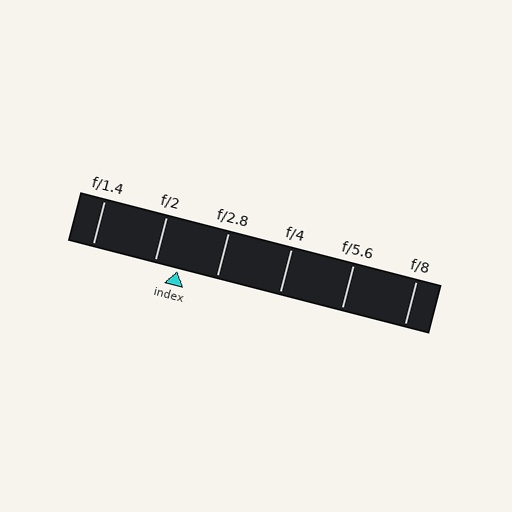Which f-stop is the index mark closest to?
The index mark is closest to f/2.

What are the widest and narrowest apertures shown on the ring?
The widest aperture shown is f/1.4 and the narrowest is f/8.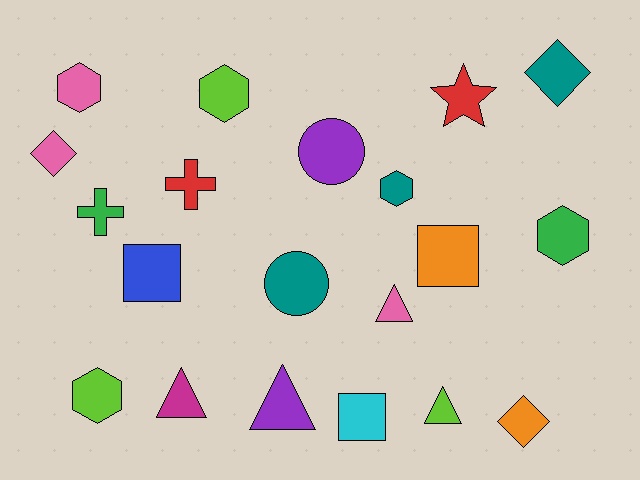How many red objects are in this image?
There are 2 red objects.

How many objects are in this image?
There are 20 objects.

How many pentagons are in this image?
There are no pentagons.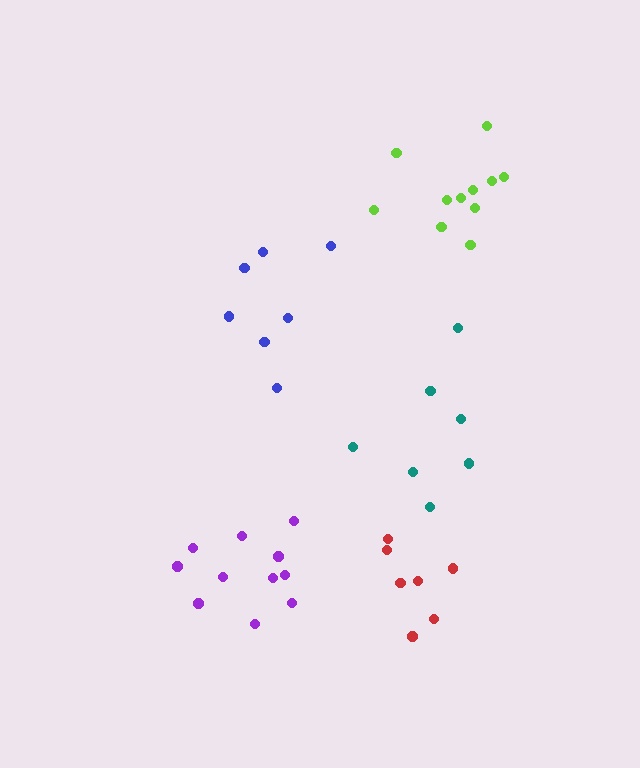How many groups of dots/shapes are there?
There are 5 groups.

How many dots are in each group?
Group 1: 7 dots, Group 2: 7 dots, Group 3: 11 dots, Group 4: 11 dots, Group 5: 7 dots (43 total).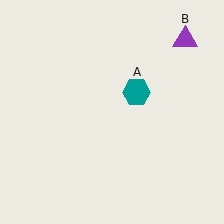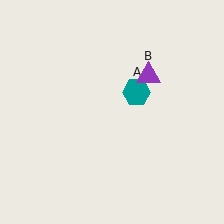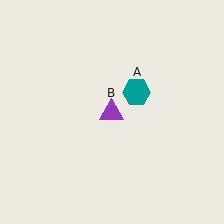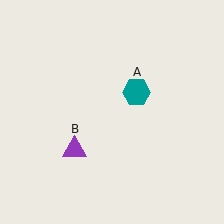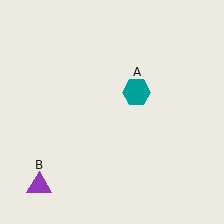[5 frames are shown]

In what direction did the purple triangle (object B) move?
The purple triangle (object B) moved down and to the left.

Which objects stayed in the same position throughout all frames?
Teal hexagon (object A) remained stationary.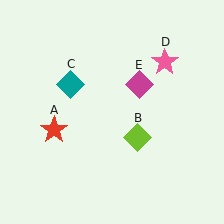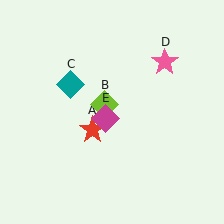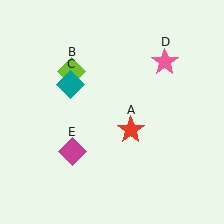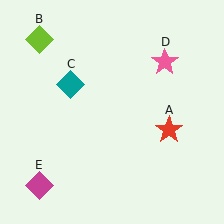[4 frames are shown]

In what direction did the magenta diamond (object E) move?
The magenta diamond (object E) moved down and to the left.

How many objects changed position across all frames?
3 objects changed position: red star (object A), lime diamond (object B), magenta diamond (object E).